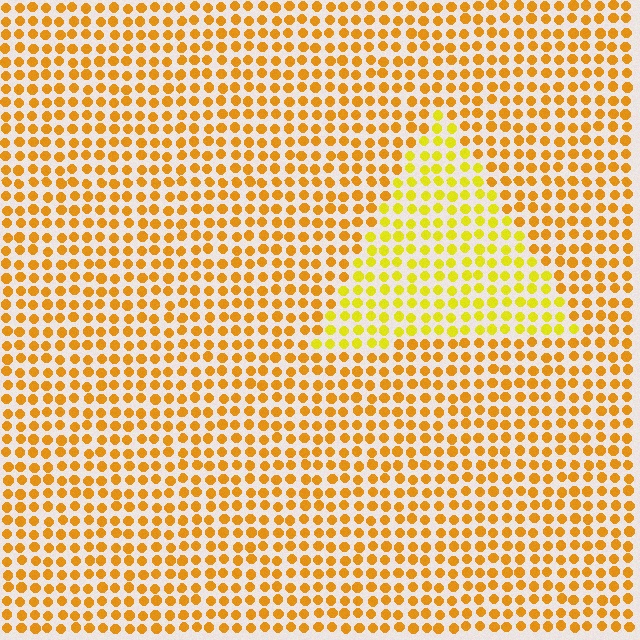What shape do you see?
I see a triangle.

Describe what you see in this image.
The image is filled with small orange elements in a uniform arrangement. A triangle-shaped region is visible where the elements are tinted to a slightly different hue, forming a subtle color boundary.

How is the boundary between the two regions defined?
The boundary is defined purely by a slight shift in hue (about 25 degrees). Spacing, size, and orientation are identical on both sides.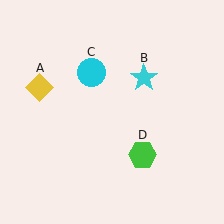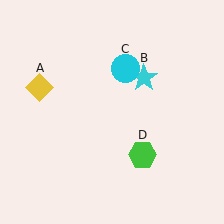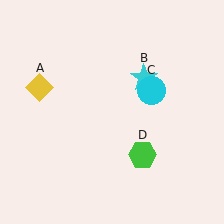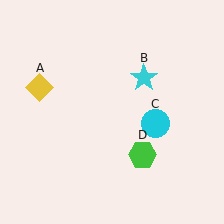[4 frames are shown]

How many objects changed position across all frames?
1 object changed position: cyan circle (object C).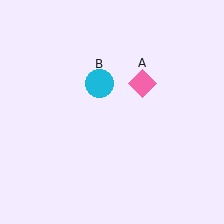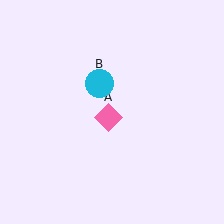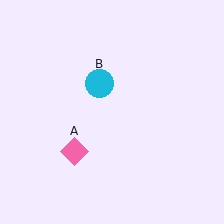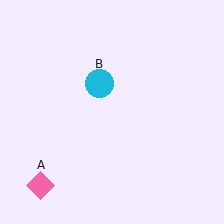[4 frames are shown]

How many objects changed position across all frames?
1 object changed position: pink diamond (object A).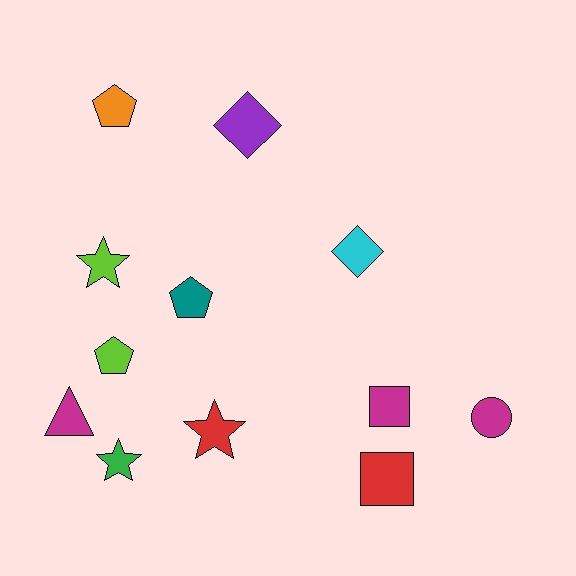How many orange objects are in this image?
There is 1 orange object.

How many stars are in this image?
There are 3 stars.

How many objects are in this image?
There are 12 objects.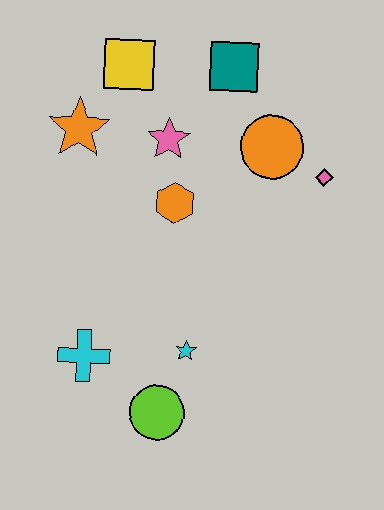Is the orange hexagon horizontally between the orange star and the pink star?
No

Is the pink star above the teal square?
No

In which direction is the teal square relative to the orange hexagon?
The teal square is above the orange hexagon.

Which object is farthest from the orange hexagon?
The lime circle is farthest from the orange hexagon.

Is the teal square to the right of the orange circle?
No